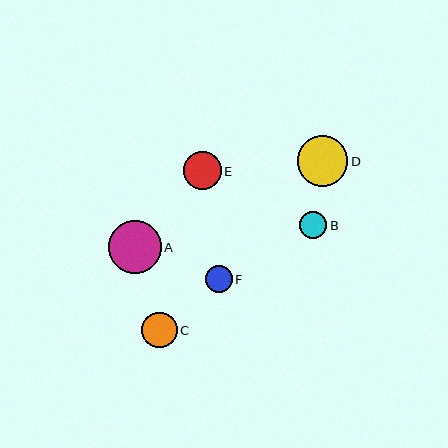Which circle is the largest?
Circle A is the largest with a size of approximately 53 pixels.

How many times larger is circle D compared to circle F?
Circle D is approximately 1.9 times the size of circle F.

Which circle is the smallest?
Circle F is the smallest with a size of approximately 27 pixels.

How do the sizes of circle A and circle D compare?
Circle A and circle D are approximately the same size.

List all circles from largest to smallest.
From largest to smallest: A, D, E, C, B, F.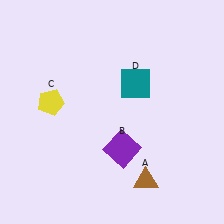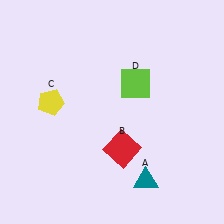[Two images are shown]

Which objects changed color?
A changed from brown to teal. B changed from purple to red. D changed from teal to lime.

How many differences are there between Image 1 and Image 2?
There are 3 differences between the two images.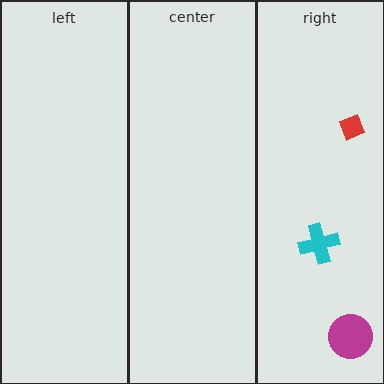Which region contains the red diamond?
The right region.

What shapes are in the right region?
The red diamond, the cyan cross, the magenta circle.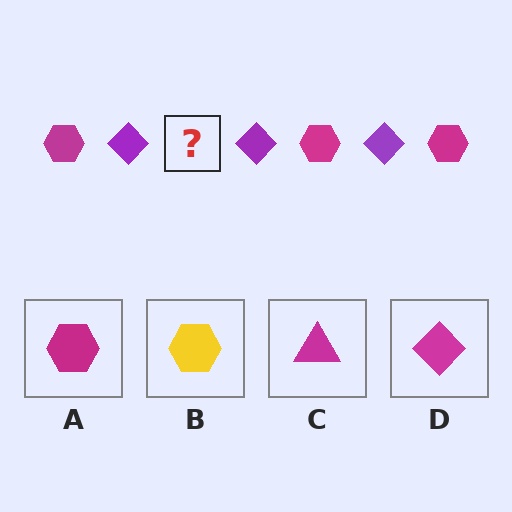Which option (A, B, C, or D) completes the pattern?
A.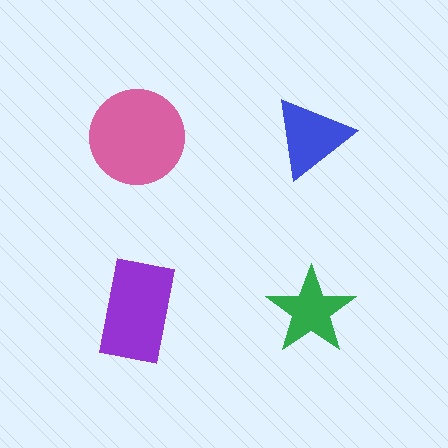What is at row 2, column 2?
A green star.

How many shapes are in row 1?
2 shapes.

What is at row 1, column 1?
A pink circle.